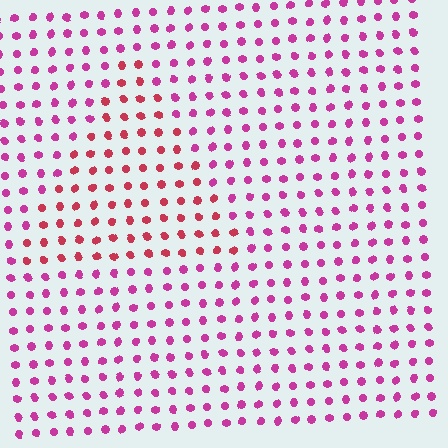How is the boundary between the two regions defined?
The boundary is defined purely by a slight shift in hue (about 32 degrees). Spacing, size, and orientation are identical on both sides.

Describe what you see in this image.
The image is filled with small magenta elements in a uniform arrangement. A triangle-shaped region is visible where the elements are tinted to a slightly different hue, forming a subtle color boundary.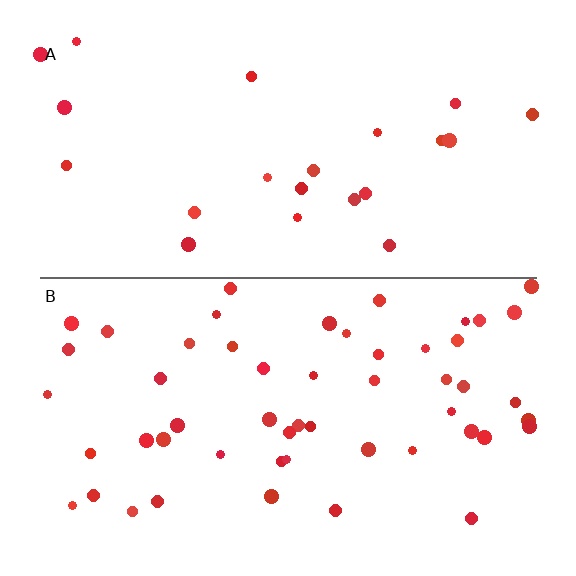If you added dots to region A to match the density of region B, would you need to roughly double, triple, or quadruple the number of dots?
Approximately double.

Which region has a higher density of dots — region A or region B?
B (the bottom).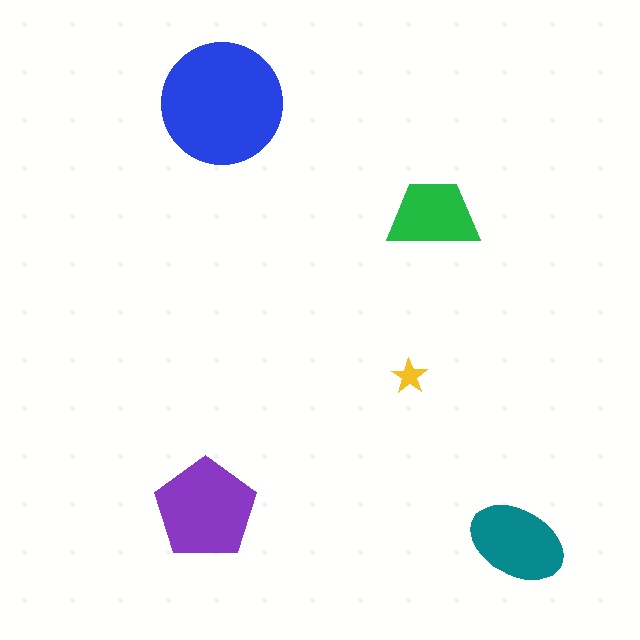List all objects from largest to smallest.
The blue circle, the purple pentagon, the teal ellipse, the green trapezoid, the yellow star.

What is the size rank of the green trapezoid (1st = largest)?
4th.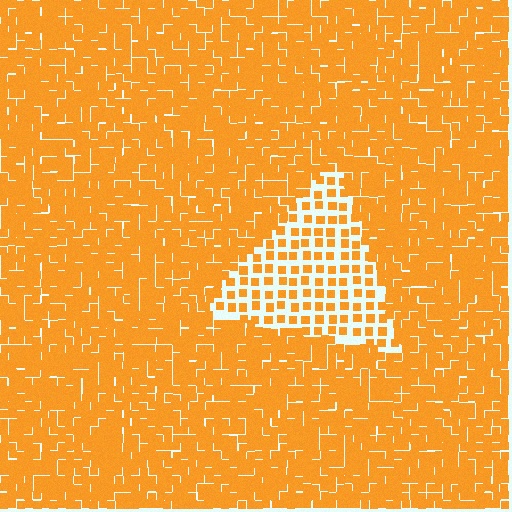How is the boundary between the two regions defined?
The boundary is defined by a change in element density (approximately 2.3x ratio). All elements are the same color, size, and shape.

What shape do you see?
I see a triangle.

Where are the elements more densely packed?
The elements are more densely packed outside the triangle boundary.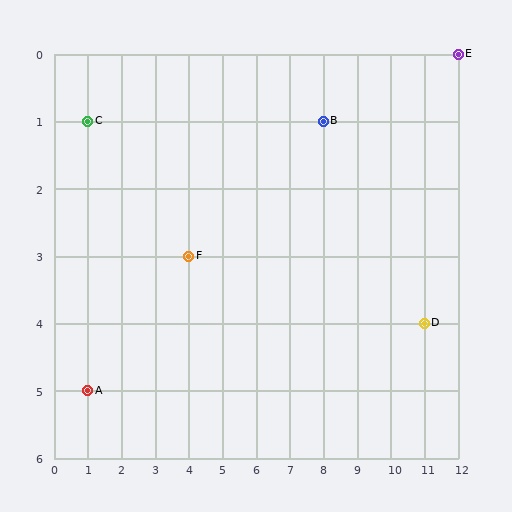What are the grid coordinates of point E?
Point E is at grid coordinates (12, 0).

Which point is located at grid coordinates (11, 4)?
Point D is at (11, 4).